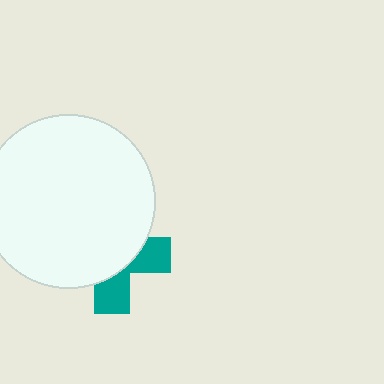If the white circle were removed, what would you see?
You would see the complete teal cross.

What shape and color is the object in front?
The object in front is a white circle.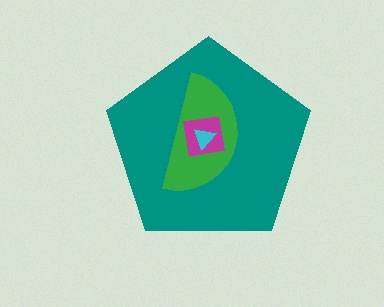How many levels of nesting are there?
4.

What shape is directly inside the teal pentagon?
The green semicircle.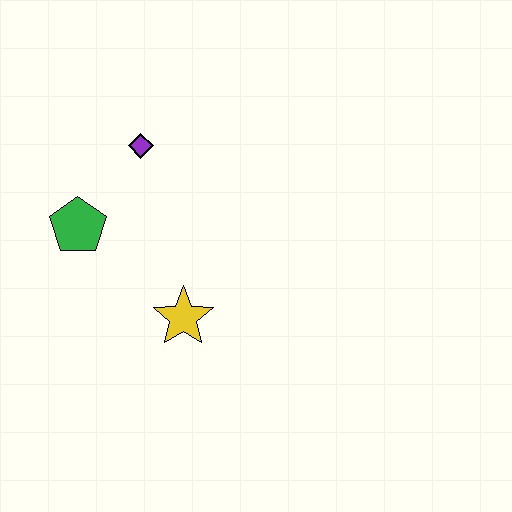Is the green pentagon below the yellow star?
No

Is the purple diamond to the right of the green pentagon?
Yes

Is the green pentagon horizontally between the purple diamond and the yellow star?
No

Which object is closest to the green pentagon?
The purple diamond is closest to the green pentagon.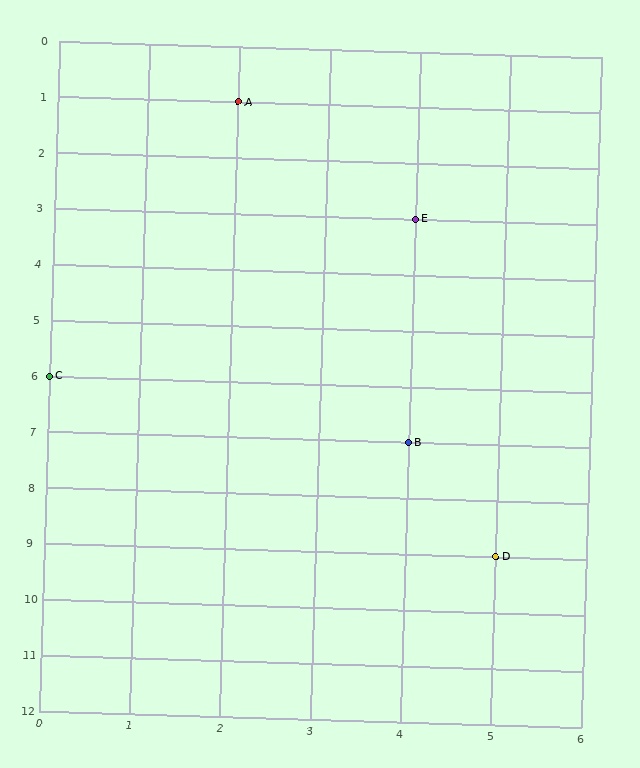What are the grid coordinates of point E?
Point E is at grid coordinates (4, 3).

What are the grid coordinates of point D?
Point D is at grid coordinates (5, 9).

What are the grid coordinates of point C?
Point C is at grid coordinates (0, 6).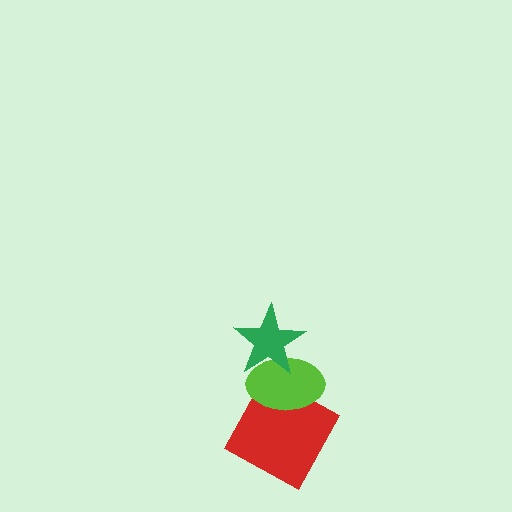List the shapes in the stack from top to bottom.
From top to bottom: the green star, the lime ellipse, the red square.